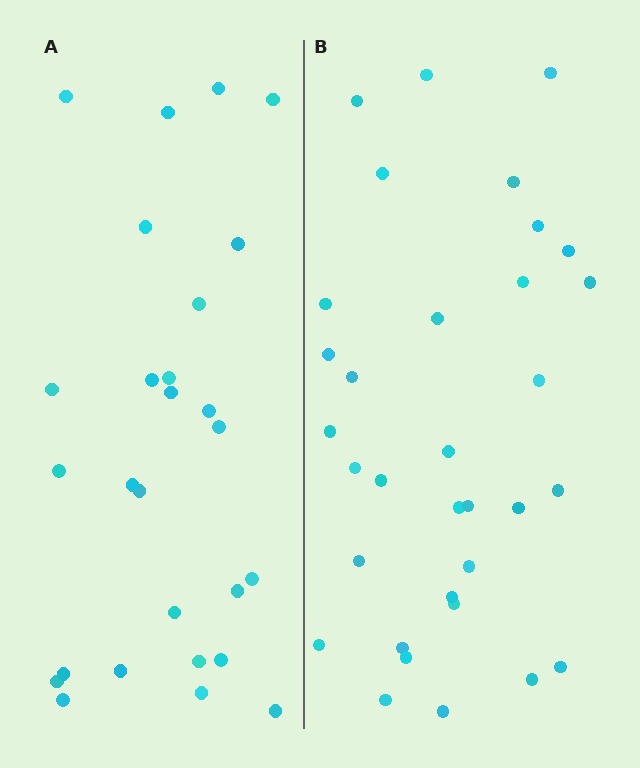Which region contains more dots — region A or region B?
Region B (the right region) has more dots.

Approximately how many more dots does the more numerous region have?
Region B has about 6 more dots than region A.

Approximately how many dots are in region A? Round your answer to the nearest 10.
About 30 dots. (The exact count is 27, which rounds to 30.)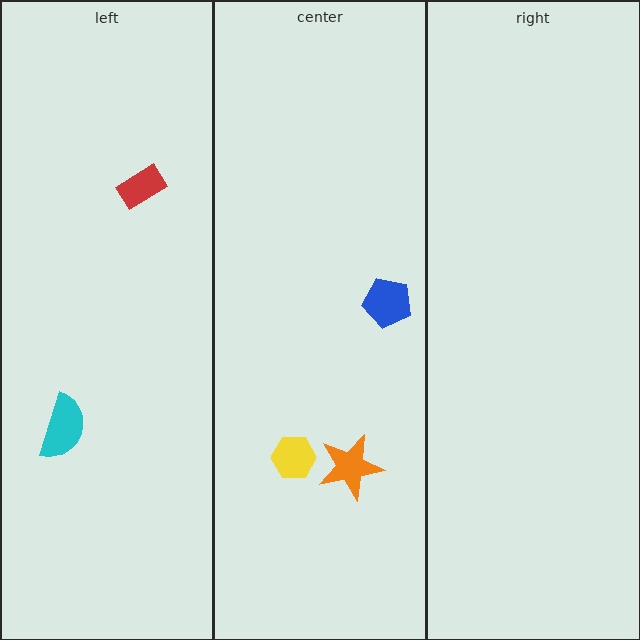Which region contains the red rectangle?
The left region.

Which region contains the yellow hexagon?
The center region.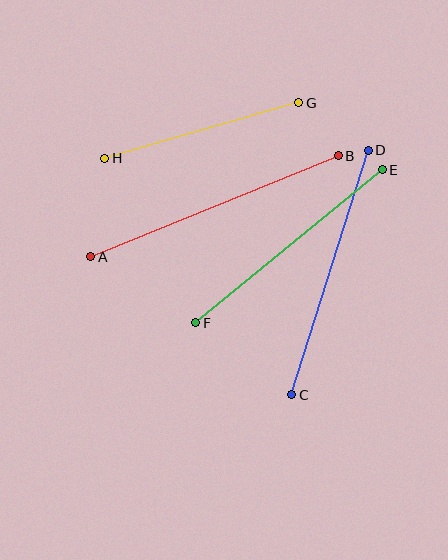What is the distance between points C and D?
The distance is approximately 256 pixels.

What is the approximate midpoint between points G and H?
The midpoint is at approximately (202, 130) pixels.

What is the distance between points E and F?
The distance is approximately 242 pixels.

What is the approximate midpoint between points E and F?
The midpoint is at approximately (289, 246) pixels.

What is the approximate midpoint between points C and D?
The midpoint is at approximately (330, 273) pixels.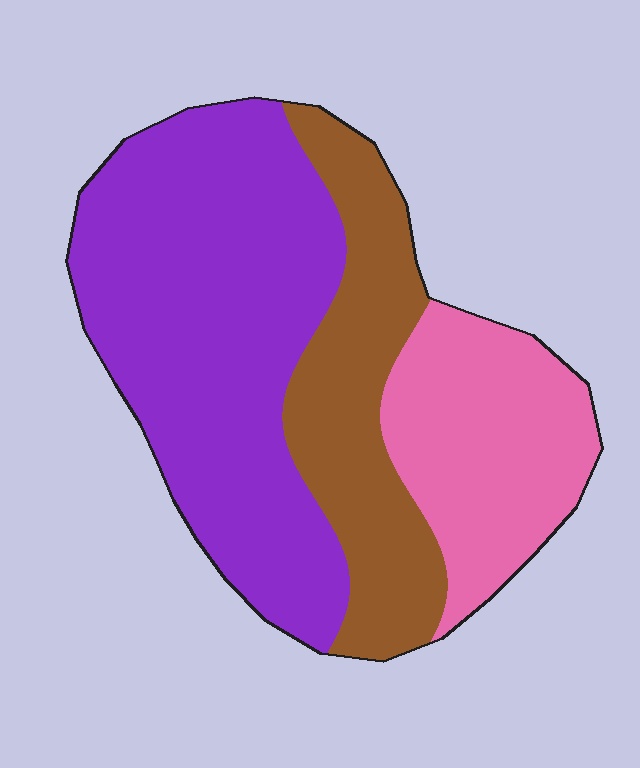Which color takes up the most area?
Purple, at roughly 50%.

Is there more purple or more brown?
Purple.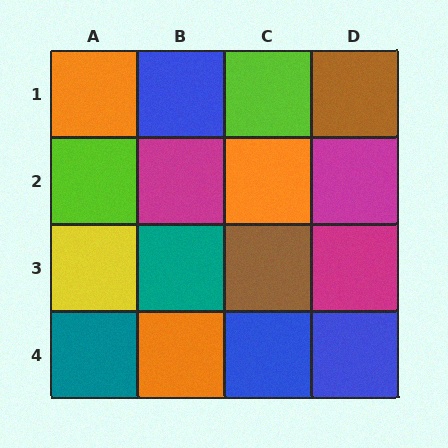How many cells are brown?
2 cells are brown.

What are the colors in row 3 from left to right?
Yellow, teal, brown, magenta.